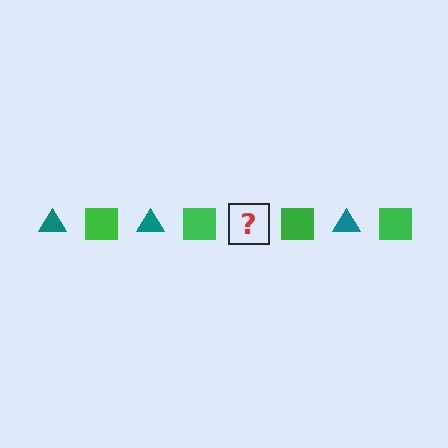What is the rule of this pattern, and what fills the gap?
The rule is that the pattern alternates between teal triangle and green square. The gap should be filled with a teal triangle.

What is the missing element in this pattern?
The missing element is a teal triangle.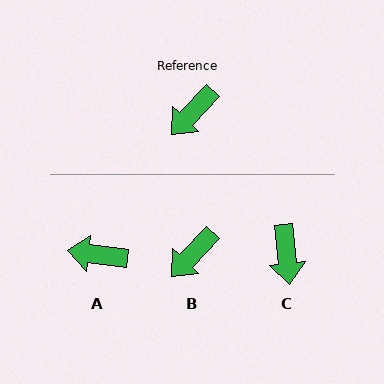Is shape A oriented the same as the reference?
No, it is off by about 53 degrees.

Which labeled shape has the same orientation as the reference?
B.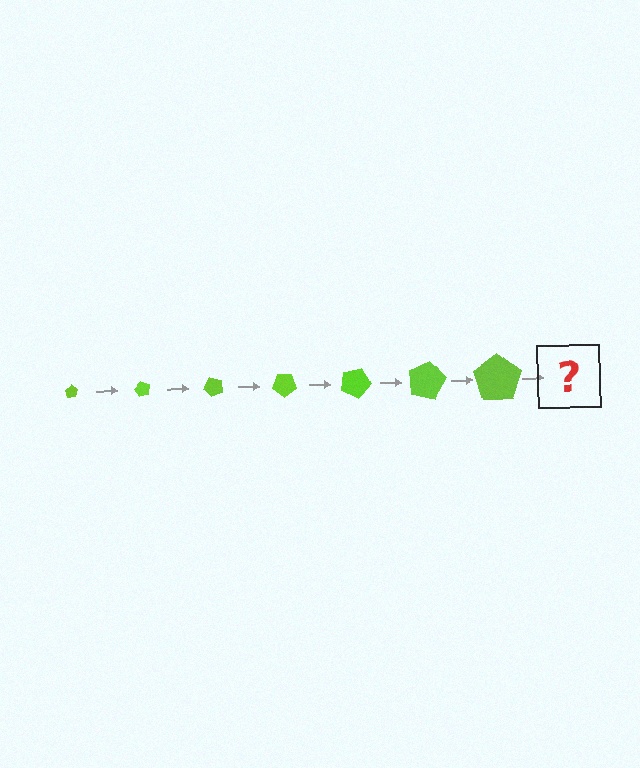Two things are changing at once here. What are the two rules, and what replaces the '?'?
The two rules are that the pentagon grows larger each step and it rotates 60 degrees each step. The '?' should be a pentagon, larger than the previous one and rotated 420 degrees from the start.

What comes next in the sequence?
The next element should be a pentagon, larger than the previous one and rotated 420 degrees from the start.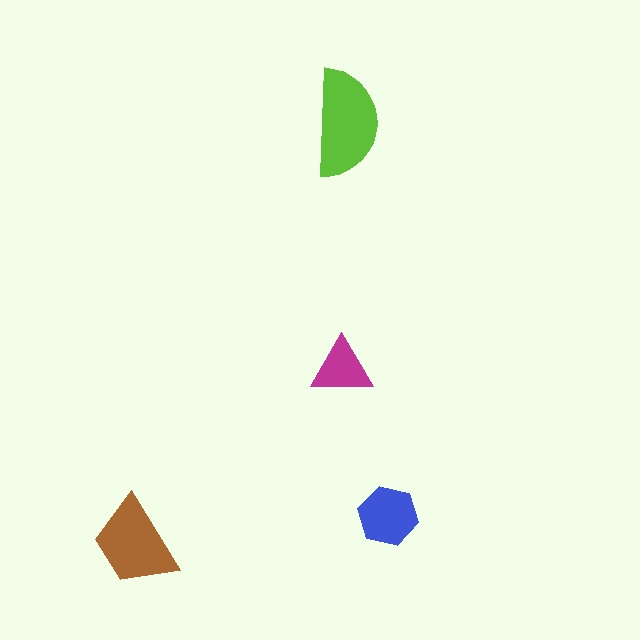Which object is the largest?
The lime semicircle.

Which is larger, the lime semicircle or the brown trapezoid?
The lime semicircle.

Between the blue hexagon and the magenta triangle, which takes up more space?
The blue hexagon.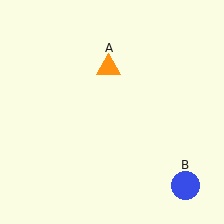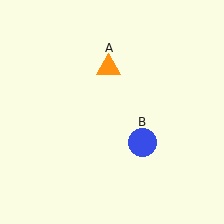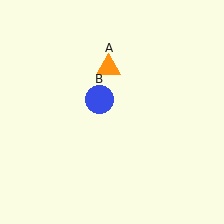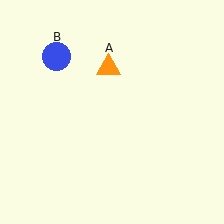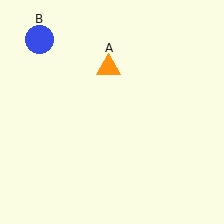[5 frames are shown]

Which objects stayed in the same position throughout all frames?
Orange triangle (object A) remained stationary.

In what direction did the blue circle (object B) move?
The blue circle (object B) moved up and to the left.